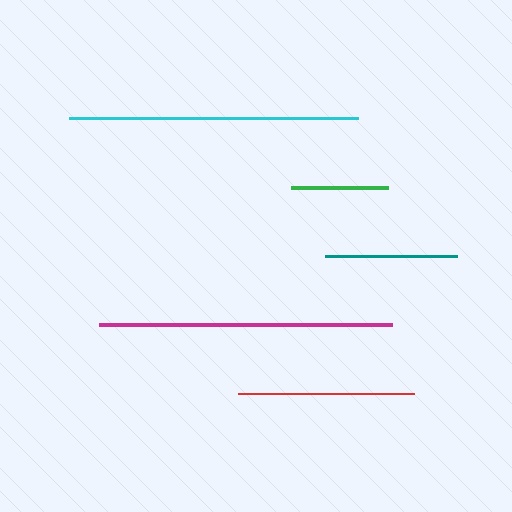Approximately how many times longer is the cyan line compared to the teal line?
The cyan line is approximately 2.2 times the length of the teal line.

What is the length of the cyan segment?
The cyan segment is approximately 289 pixels long.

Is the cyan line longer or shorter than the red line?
The cyan line is longer than the red line.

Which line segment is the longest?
The magenta line is the longest at approximately 292 pixels.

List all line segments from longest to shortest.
From longest to shortest: magenta, cyan, red, teal, green.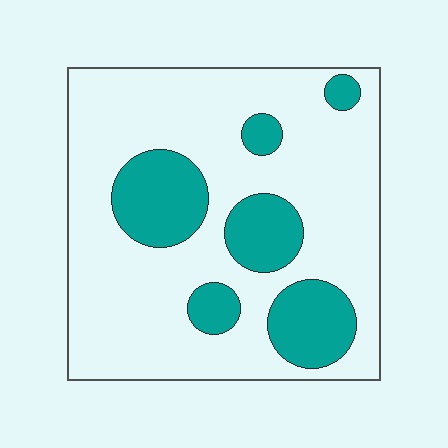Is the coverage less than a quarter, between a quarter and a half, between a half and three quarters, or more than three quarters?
Less than a quarter.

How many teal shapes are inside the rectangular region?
6.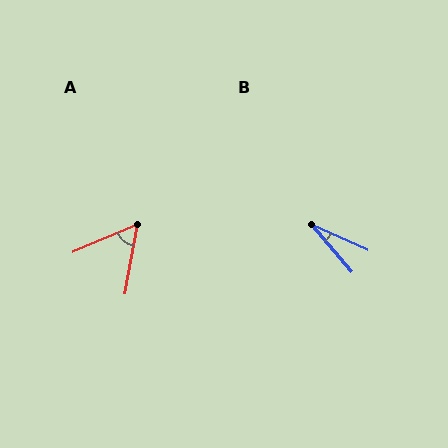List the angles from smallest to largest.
B (25°), A (57°).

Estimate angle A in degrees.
Approximately 57 degrees.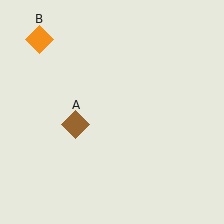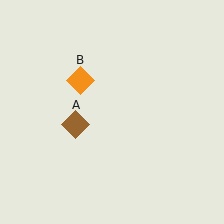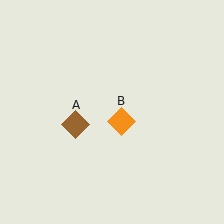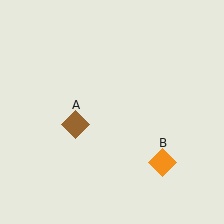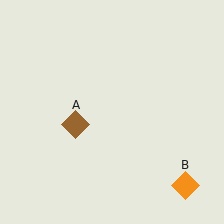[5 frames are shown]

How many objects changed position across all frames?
1 object changed position: orange diamond (object B).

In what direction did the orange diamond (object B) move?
The orange diamond (object B) moved down and to the right.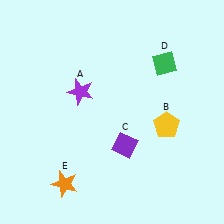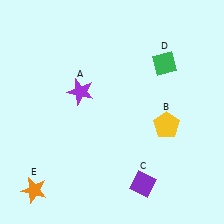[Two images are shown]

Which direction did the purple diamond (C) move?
The purple diamond (C) moved down.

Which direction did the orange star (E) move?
The orange star (E) moved left.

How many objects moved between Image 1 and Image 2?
2 objects moved between the two images.